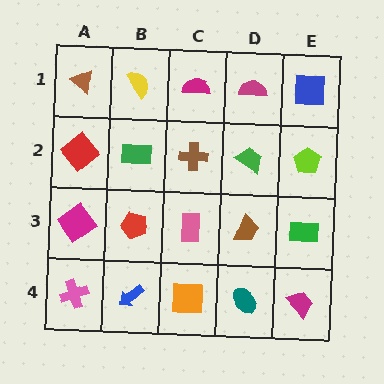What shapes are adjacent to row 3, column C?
A brown cross (row 2, column C), an orange square (row 4, column C), a red pentagon (row 3, column B), a brown trapezoid (row 3, column D).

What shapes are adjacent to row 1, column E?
A lime pentagon (row 2, column E), a magenta semicircle (row 1, column D).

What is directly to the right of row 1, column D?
A blue square.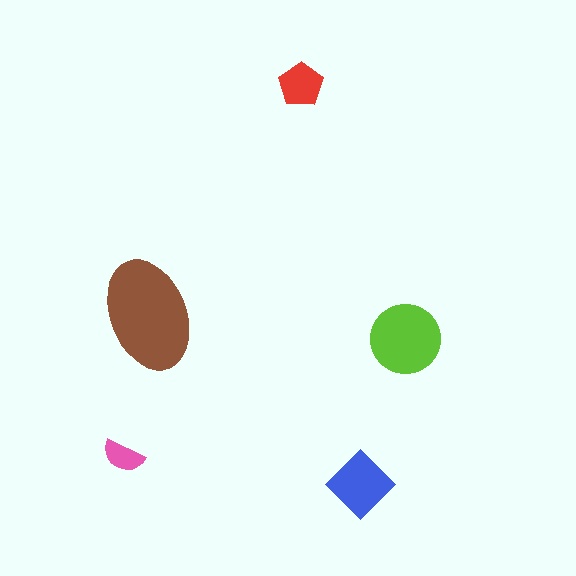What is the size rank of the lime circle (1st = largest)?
2nd.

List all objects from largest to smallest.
The brown ellipse, the lime circle, the blue diamond, the red pentagon, the pink semicircle.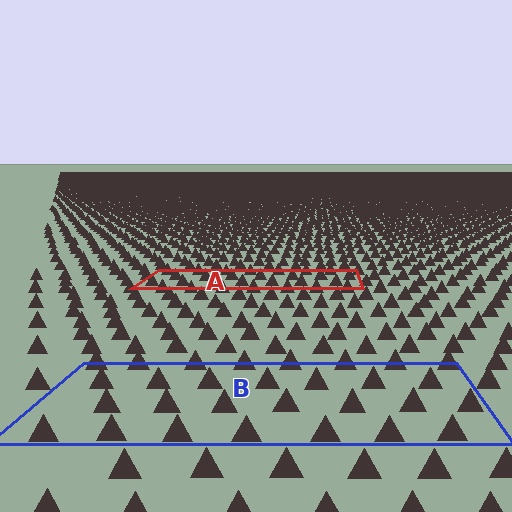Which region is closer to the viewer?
Region B is closer. The texture elements there are larger and more spread out.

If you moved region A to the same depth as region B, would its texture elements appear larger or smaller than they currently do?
They would appear larger. At a closer depth, the same texture elements are projected at a bigger on-screen size.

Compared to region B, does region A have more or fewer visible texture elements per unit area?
Region A has more texture elements per unit area — they are packed more densely because it is farther away.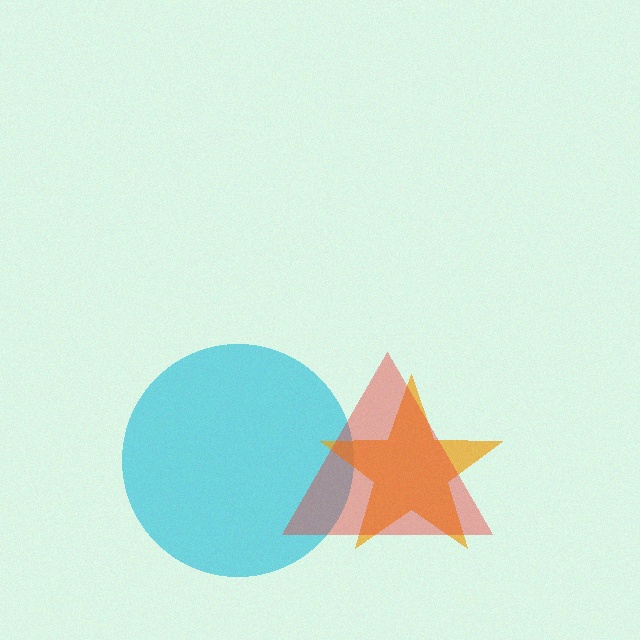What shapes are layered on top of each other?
The layered shapes are: a cyan circle, an orange star, a red triangle.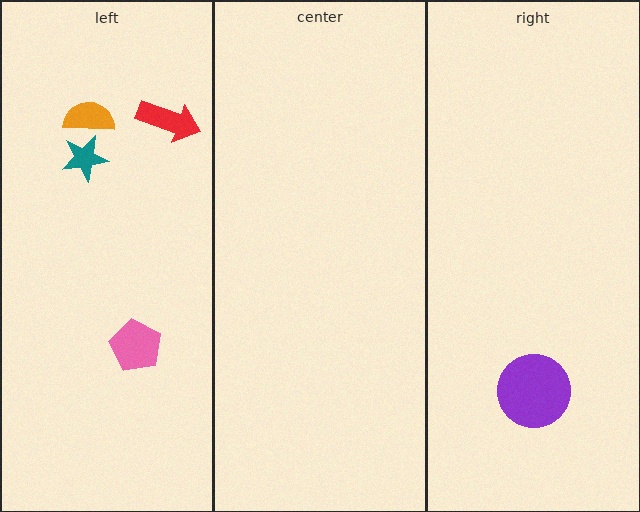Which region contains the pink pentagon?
The left region.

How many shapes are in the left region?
4.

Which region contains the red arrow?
The left region.